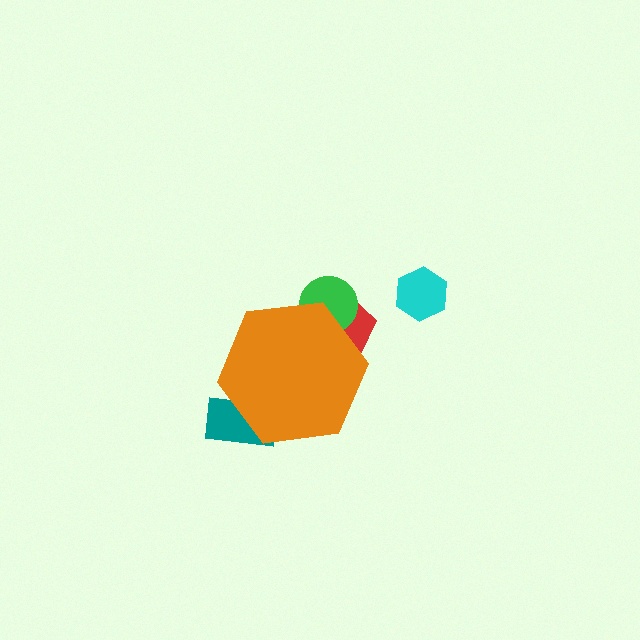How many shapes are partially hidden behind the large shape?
3 shapes are partially hidden.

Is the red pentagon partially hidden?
Yes, the red pentagon is partially hidden behind the orange hexagon.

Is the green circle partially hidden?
Yes, the green circle is partially hidden behind the orange hexagon.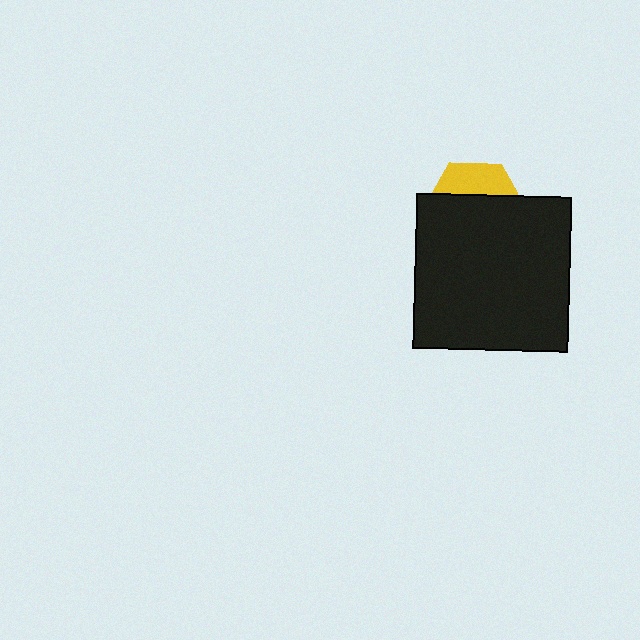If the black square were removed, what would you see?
You would see the complete yellow hexagon.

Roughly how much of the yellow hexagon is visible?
A small part of it is visible (roughly 31%).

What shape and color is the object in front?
The object in front is a black square.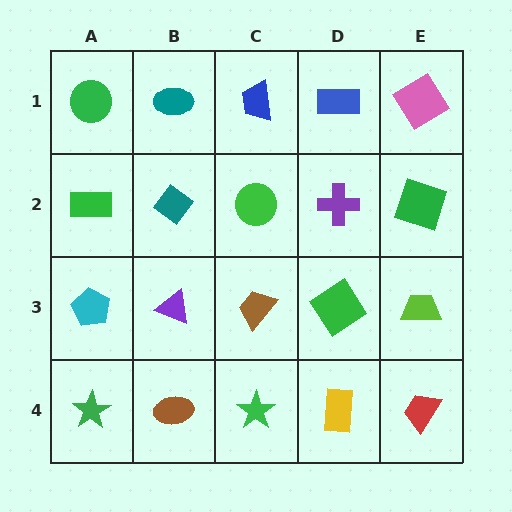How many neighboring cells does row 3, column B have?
4.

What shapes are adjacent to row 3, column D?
A purple cross (row 2, column D), a yellow rectangle (row 4, column D), a brown trapezoid (row 3, column C), a lime trapezoid (row 3, column E).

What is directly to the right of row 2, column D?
A green square.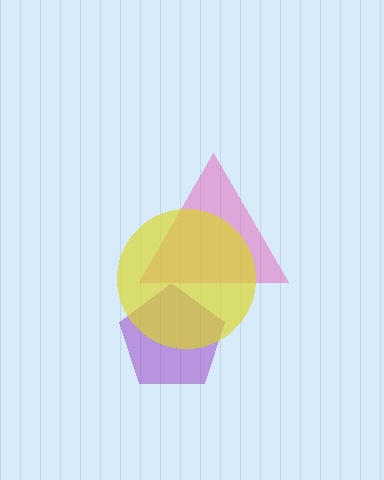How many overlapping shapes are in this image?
There are 3 overlapping shapes in the image.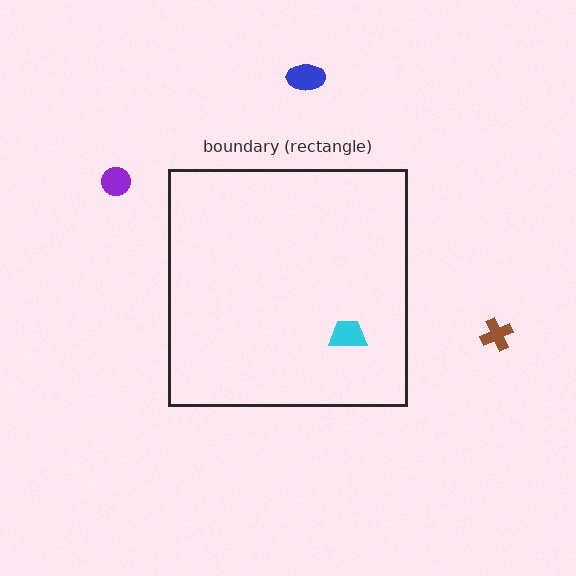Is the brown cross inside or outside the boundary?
Outside.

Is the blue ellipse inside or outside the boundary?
Outside.